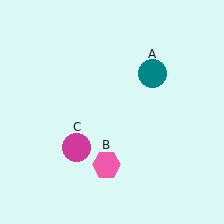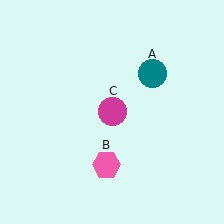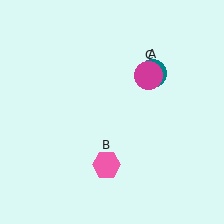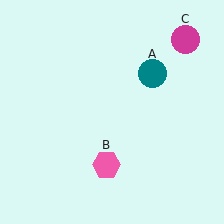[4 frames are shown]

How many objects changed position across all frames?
1 object changed position: magenta circle (object C).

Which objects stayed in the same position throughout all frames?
Teal circle (object A) and pink hexagon (object B) remained stationary.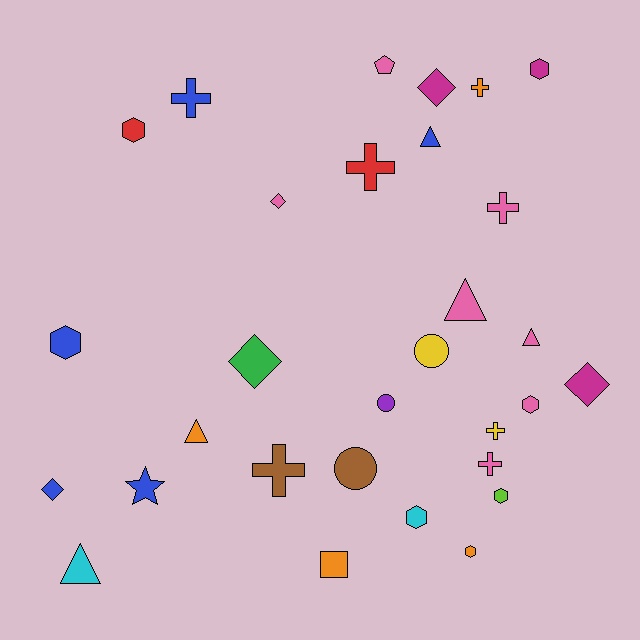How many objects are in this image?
There are 30 objects.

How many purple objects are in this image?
There is 1 purple object.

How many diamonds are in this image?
There are 5 diamonds.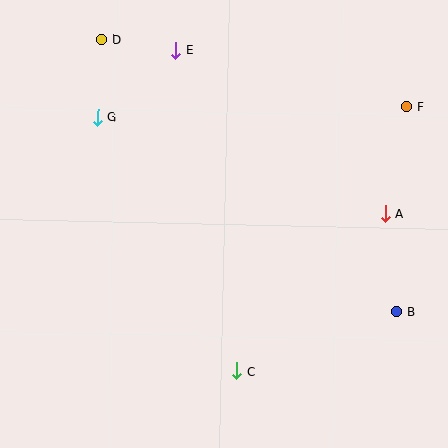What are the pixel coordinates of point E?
Point E is at (176, 50).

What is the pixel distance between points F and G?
The distance between F and G is 309 pixels.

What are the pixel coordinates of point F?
Point F is at (407, 107).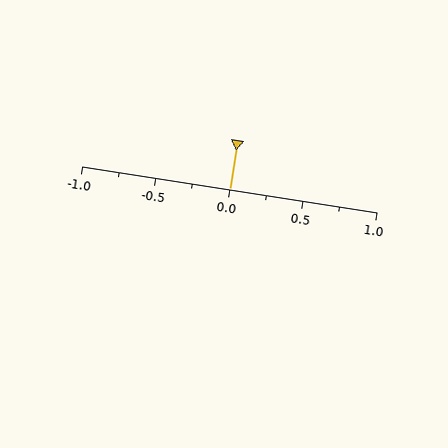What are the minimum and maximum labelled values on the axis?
The axis runs from -1.0 to 1.0.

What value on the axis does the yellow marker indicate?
The marker indicates approximately 0.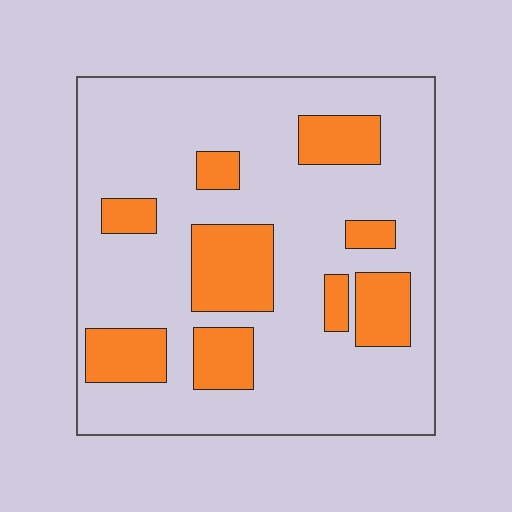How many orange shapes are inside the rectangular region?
9.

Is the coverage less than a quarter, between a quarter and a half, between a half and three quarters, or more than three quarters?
Less than a quarter.